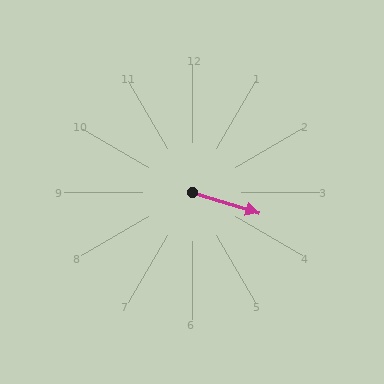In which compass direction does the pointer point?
East.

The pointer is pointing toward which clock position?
Roughly 4 o'clock.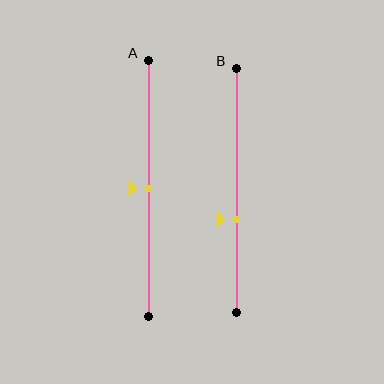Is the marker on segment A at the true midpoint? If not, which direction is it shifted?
Yes, the marker on segment A is at the true midpoint.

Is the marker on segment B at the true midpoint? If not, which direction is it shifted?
No, the marker on segment B is shifted downward by about 12% of the segment length.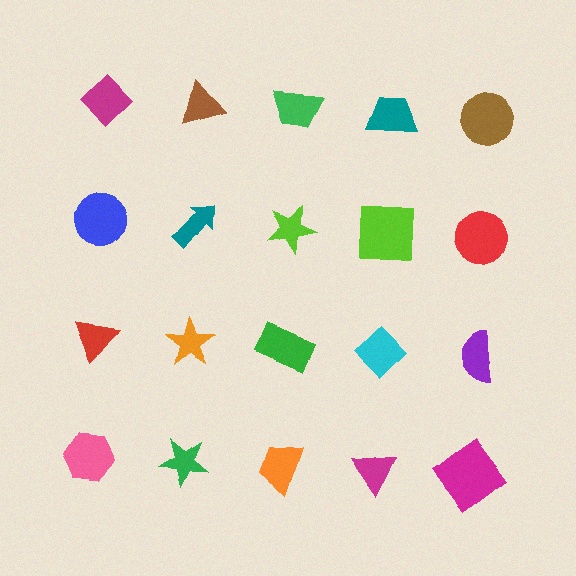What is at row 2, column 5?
A red circle.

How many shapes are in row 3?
5 shapes.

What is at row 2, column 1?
A blue circle.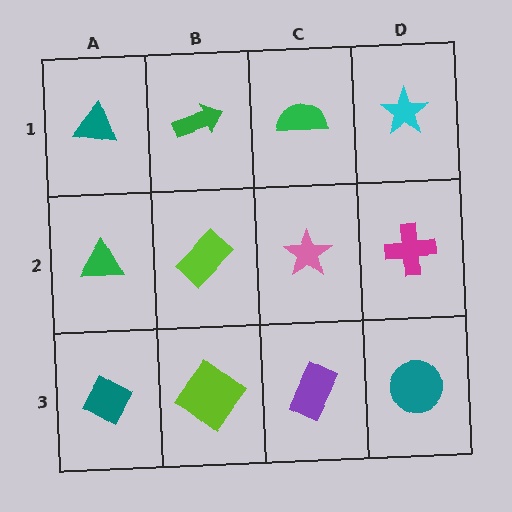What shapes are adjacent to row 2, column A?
A teal triangle (row 1, column A), a teal diamond (row 3, column A), a lime rectangle (row 2, column B).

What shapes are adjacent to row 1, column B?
A lime rectangle (row 2, column B), a teal triangle (row 1, column A), a green semicircle (row 1, column C).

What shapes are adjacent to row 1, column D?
A magenta cross (row 2, column D), a green semicircle (row 1, column C).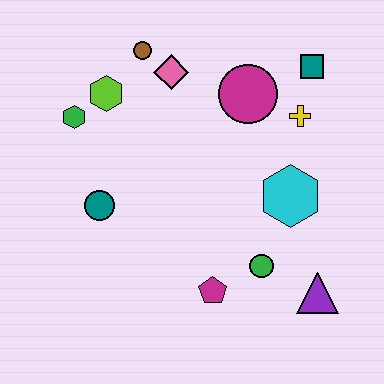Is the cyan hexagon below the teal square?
Yes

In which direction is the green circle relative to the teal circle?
The green circle is to the right of the teal circle.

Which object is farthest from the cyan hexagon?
The green hexagon is farthest from the cyan hexagon.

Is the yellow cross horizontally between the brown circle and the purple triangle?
Yes